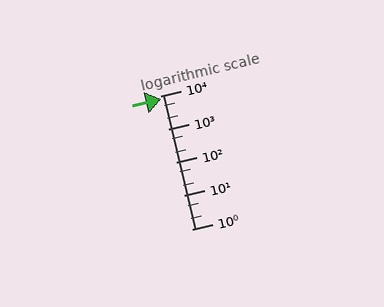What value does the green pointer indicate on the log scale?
The pointer indicates approximately 7800.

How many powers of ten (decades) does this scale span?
The scale spans 4 decades, from 1 to 10000.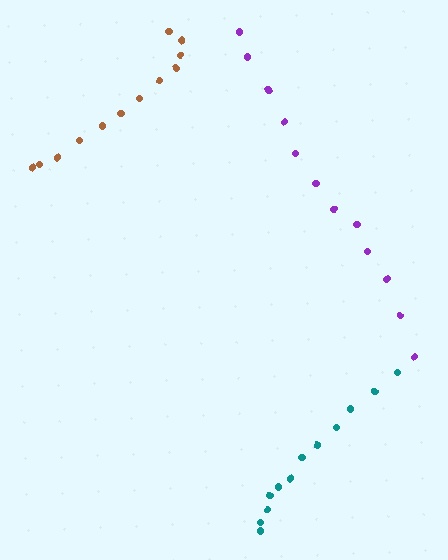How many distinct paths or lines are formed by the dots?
There are 3 distinct paths.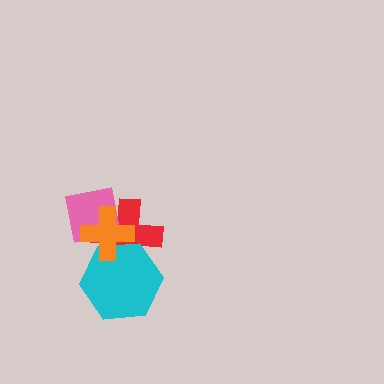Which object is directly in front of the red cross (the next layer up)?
The cyan hexagon is directly in front of the red cross.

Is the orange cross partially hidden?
No, no other shape covers it.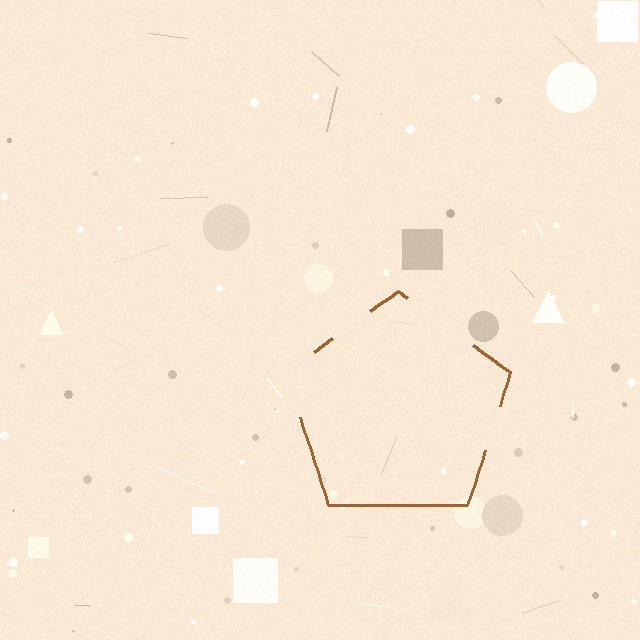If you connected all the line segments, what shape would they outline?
They would outline a pentagon.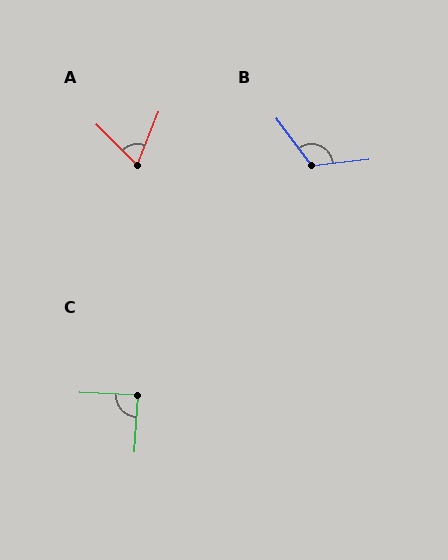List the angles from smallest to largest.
A (66°), C (89°), B (121°).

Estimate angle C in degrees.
Approximately 89 degrees.